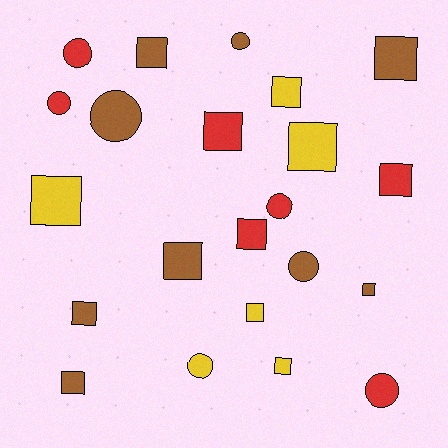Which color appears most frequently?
Brown, with 9 objects.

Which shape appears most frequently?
Square, with 14 objects.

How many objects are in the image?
There are 22 objects.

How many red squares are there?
There are 3 red squares.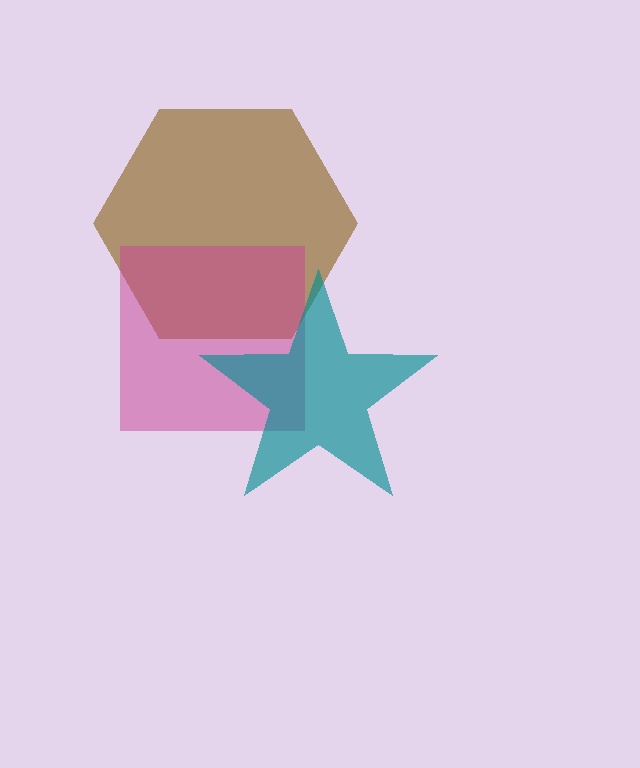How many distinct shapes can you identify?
There are 3 distinct shapes: a brown hexagon, a magenta square, a teal star.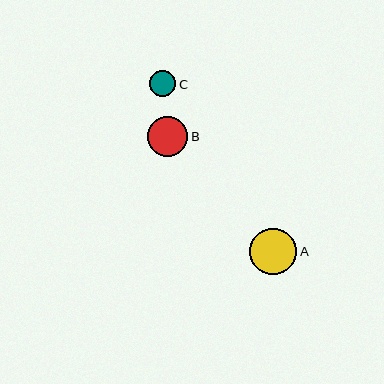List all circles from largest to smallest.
From largest to smallest: A, B, C.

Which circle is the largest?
Circle A is the largest with a size of approximately 47 pixels.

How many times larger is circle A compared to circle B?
Circle A is approximately 1.2 times the size of circle B.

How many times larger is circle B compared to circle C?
Circle B is approximately 1.5 times the size of circle C.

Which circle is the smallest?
Circle C is the smallest with a size of approximately 26 pixels.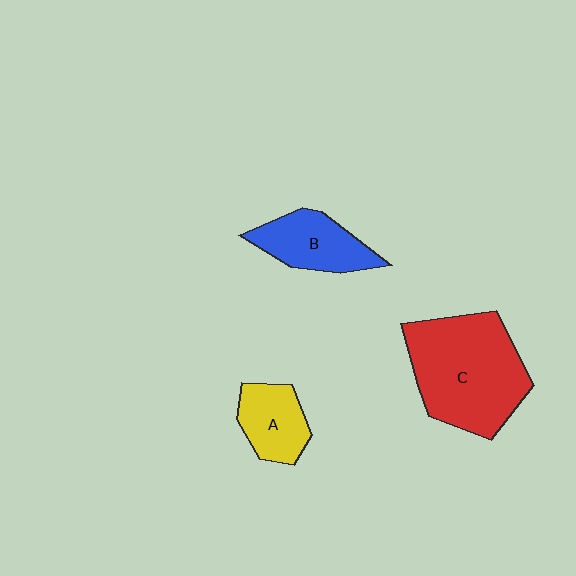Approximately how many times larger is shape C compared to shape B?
Approximately 2.1 times.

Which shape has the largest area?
Shape C (red).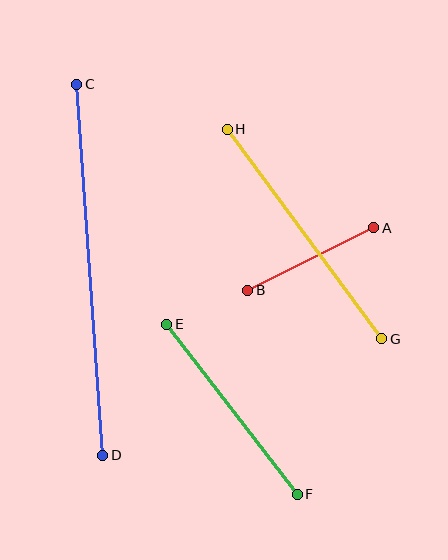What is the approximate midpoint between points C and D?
The midpoint is at approximately (90, 270) pixels.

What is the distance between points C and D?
The distance is approximately 372 pixels.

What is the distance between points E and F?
The distance is approximately 215 pixels.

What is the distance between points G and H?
The distance is approximately 260 pixels.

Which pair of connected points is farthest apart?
Points C and D are farthest apart.